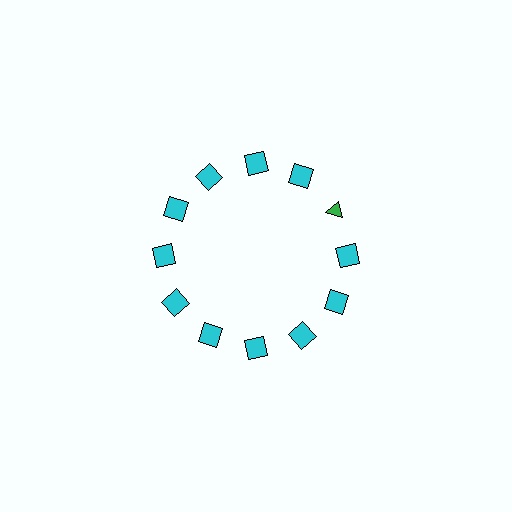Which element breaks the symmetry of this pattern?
The green triangle at roughly the 2 o'clock position breaks the symmetry. All other shapes are cyan squares.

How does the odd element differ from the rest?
It differs in both color (green instead of cyan) and shape (triangle instead of square).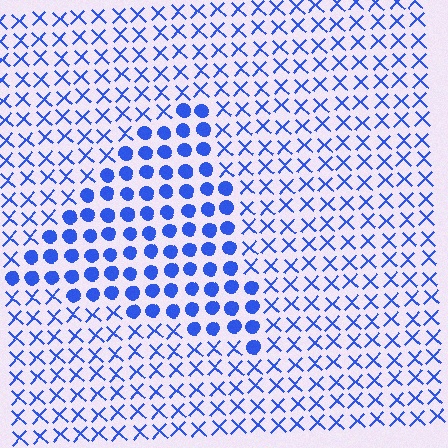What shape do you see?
I see a triangle.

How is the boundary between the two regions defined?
The boundary is defined by a change in element shape: circles inside vs. X marks outside. All elements share the same color and spacing.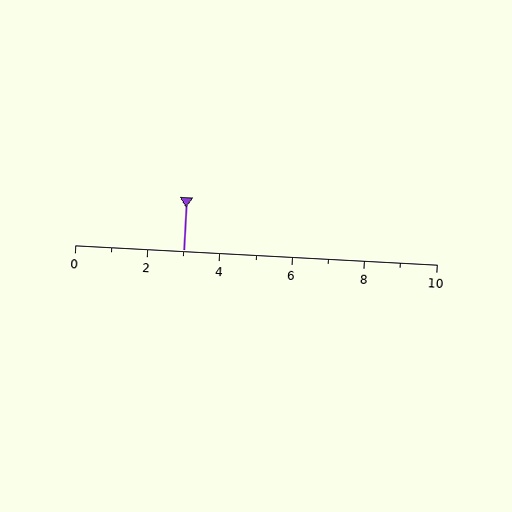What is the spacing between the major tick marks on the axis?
The major ticks are spaced 2 apart.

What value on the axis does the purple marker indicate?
The marker indicates approximately 3.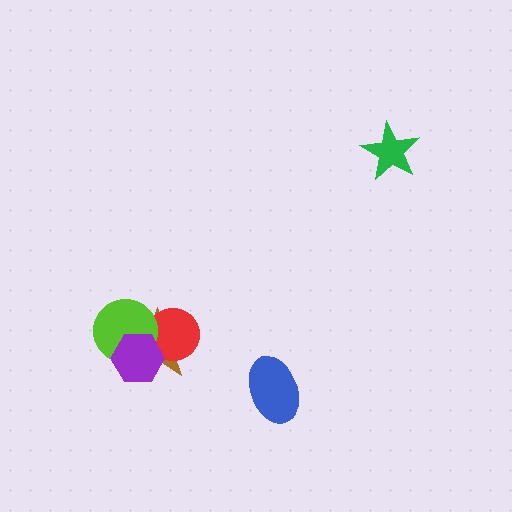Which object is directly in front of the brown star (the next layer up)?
The red circle is directly in front of the brown star.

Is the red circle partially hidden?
Yes, it is partially covered by another shape.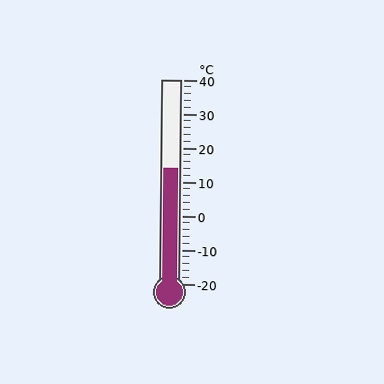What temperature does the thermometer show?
The thermometer shows approximately 14°C.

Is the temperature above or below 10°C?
The temperature is above 10°C.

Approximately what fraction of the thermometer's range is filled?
The thermometer is filled to approximately 55% of its range.